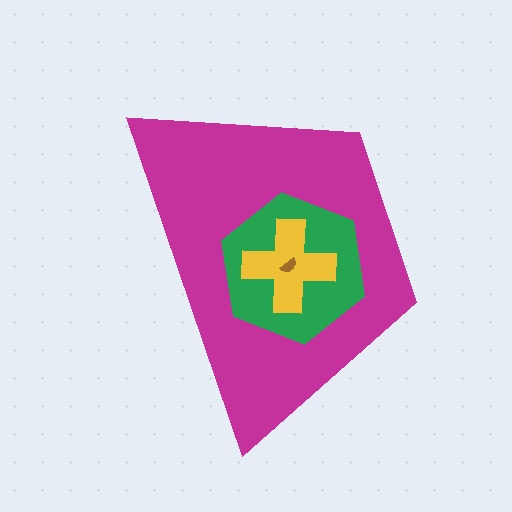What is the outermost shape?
The magenta trapezoid.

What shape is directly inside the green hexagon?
The yellow cross.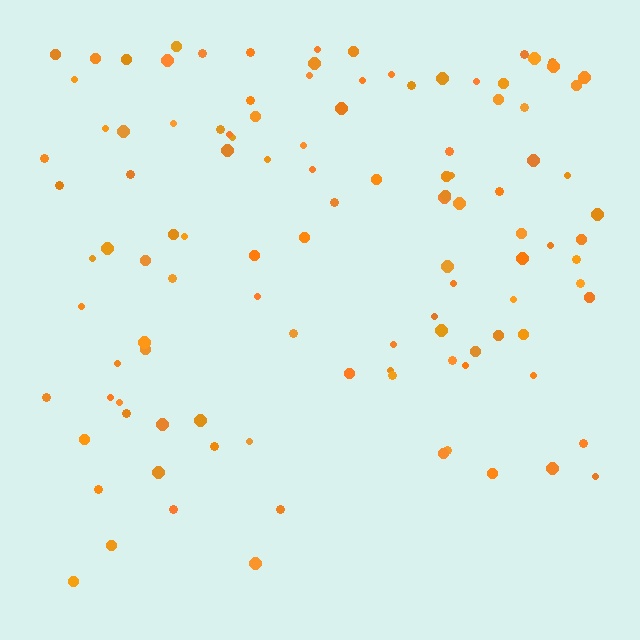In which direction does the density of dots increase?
From bottom to top, with the top side densest.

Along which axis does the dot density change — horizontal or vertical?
Vertical.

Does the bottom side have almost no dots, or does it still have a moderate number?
Still a moderate number, just noticeably fewer than the top.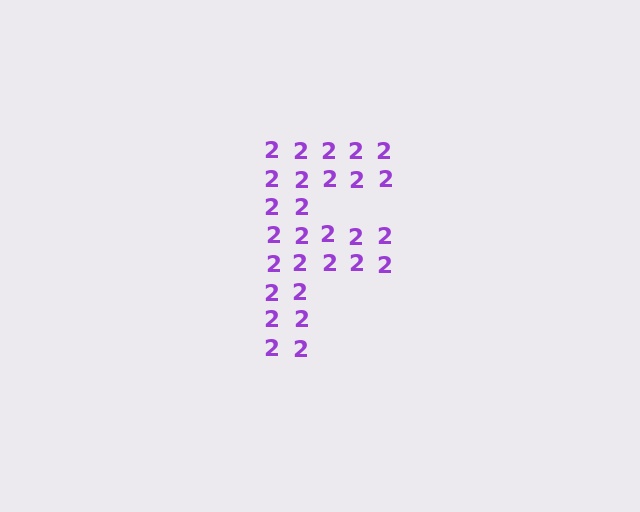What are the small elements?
The small elements are digit 2's.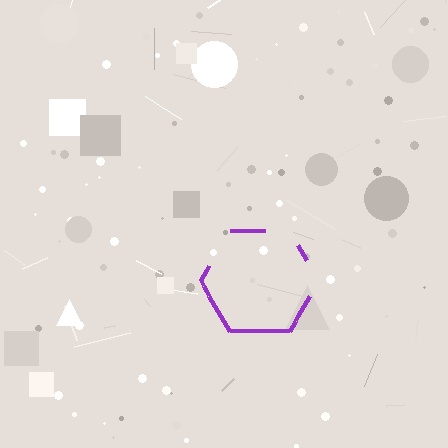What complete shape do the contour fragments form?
The contour fragments form a hexagon.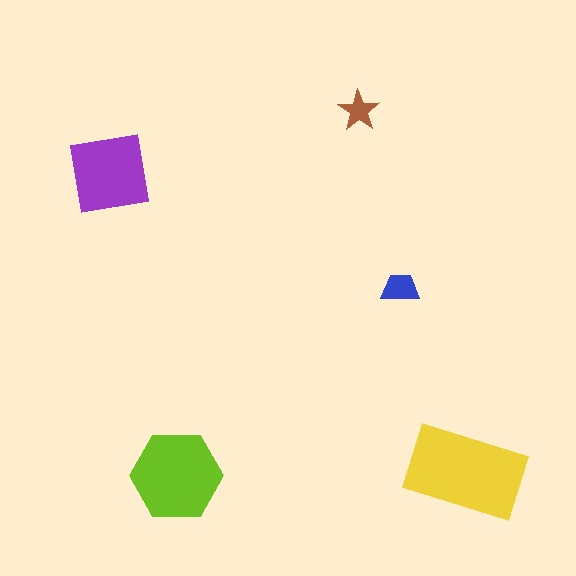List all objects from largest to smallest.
The yellow rectangle, the lime hexagon, the purple square, the blue trapezoid, the brown star.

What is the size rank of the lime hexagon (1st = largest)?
2nd.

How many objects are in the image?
There are 5 objects in the image.